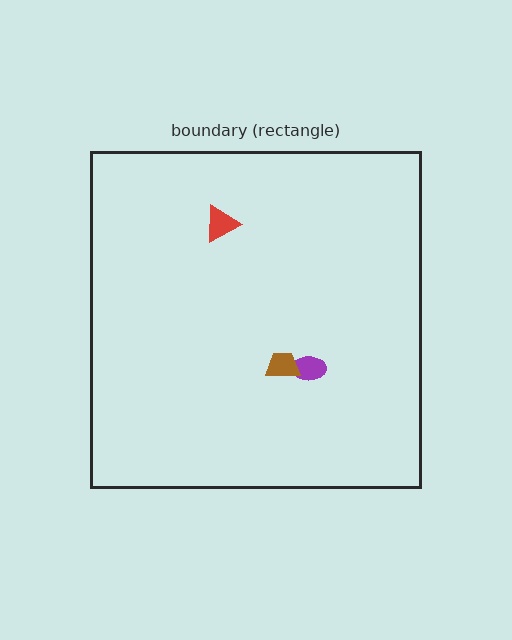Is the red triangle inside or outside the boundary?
Inside.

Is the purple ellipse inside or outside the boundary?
Inside.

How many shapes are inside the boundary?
3 inside, 0 outside.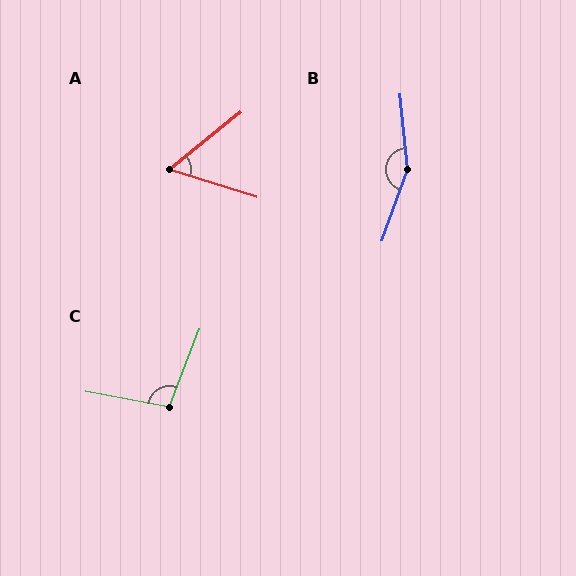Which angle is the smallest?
A, at approximately 56 degrees.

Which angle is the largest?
B, at approximately 155 degrees.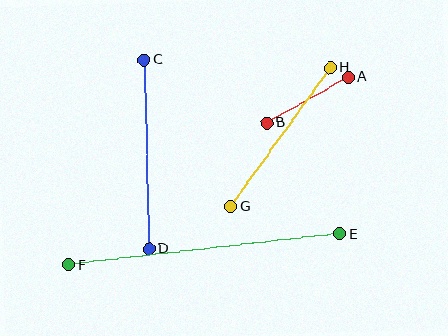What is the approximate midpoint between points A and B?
The midpoint is at approximately (308, 100) pixels.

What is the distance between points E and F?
The distance is approximately 273 pixels.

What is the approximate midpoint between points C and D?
The midpoint is at approximately (147, 154) pixels.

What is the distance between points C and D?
The distance is approximately 189 pixels.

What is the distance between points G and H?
The distance is approximately 170 pixels.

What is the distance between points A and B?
The distance is approximately 94 pixels.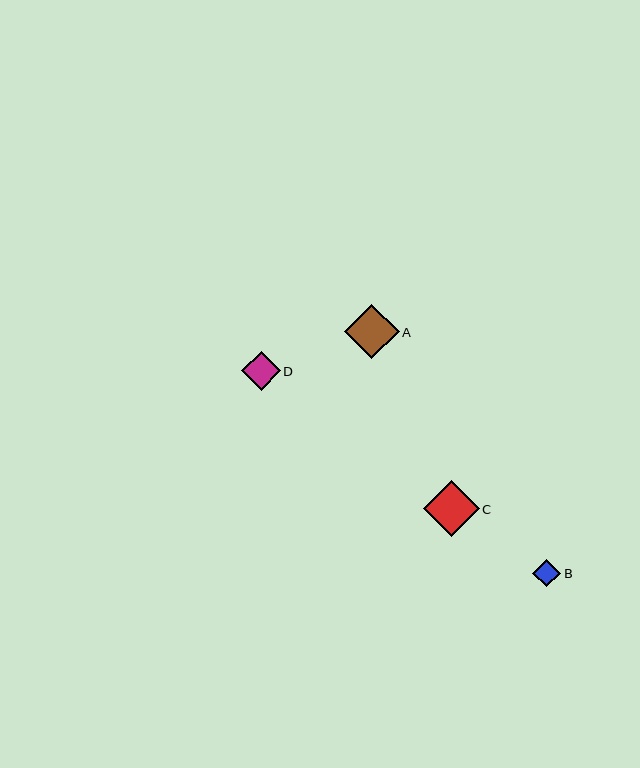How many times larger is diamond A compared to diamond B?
Diamond A is approximately 2.0 times the size of diamond B.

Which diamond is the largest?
Diamond C is the largest with a size of approximately 56 pixels.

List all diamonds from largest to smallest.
From largest to smallest: C, A, D, B.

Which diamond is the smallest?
Diamond B is the smallest with a size of approximately 28 pixels.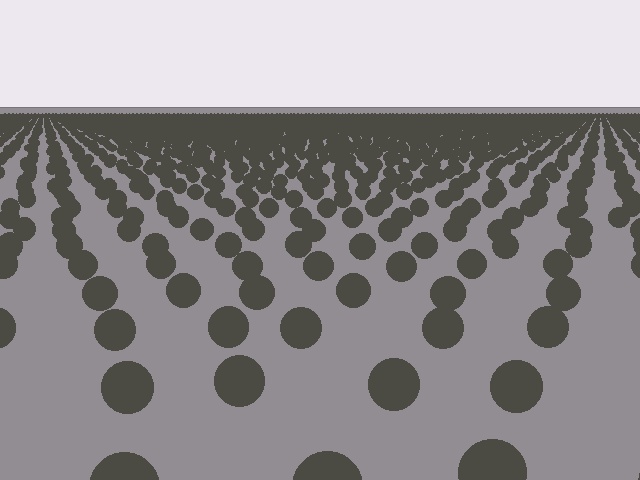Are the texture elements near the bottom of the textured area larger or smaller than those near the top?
Larger. Near the bottom, elements are closer to the viewer and appear at a bigger on-screen size.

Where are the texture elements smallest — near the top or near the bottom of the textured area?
Near the top.